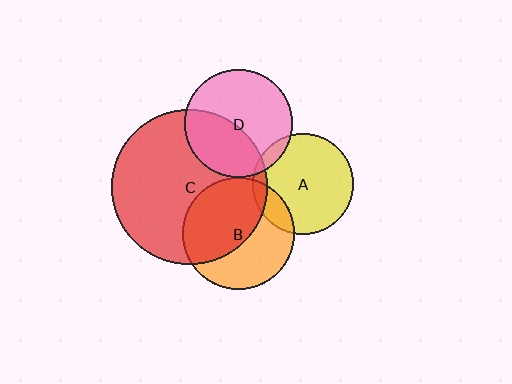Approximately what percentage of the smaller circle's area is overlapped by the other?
Approximately 55%.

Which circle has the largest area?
Circle C (red).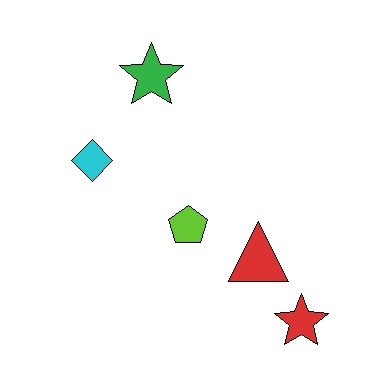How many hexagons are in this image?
There are no hexagons.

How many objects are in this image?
There are 5 objects.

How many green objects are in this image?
There is 1 green object.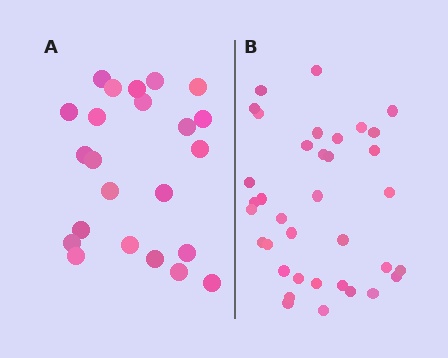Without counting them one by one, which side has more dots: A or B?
Region B (the right region) has more dots.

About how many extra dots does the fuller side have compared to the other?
Region B has approximately 15 more dots than region A.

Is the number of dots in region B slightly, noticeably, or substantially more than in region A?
Region B has substantially more. The ratio is roughly 1.6 to 1.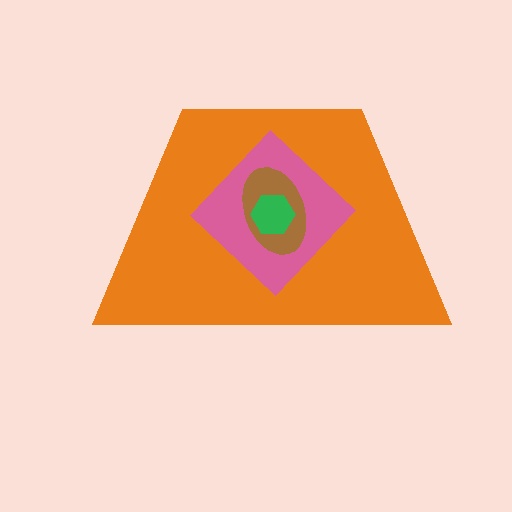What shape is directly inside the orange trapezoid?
The pink diamond.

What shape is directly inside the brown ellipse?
The green hexagon.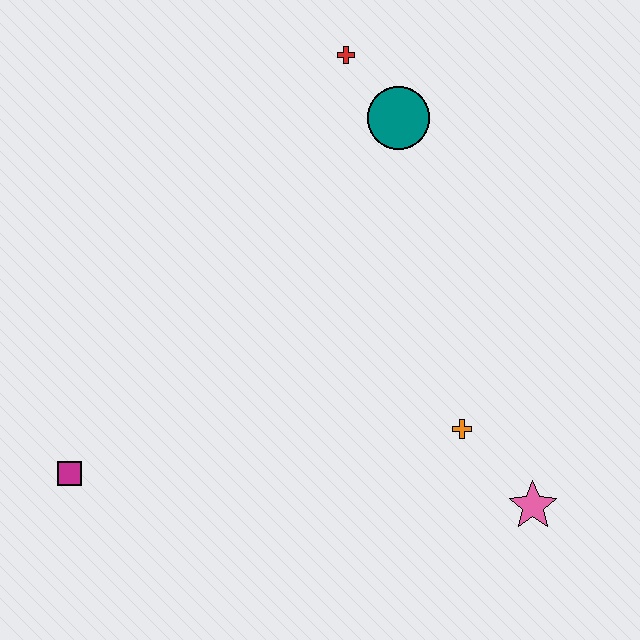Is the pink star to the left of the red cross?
No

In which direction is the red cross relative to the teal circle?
The red cross is above the teal circle.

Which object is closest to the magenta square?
The orange cross is closest to the magenta square.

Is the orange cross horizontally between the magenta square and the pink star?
Yes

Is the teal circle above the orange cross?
Yes